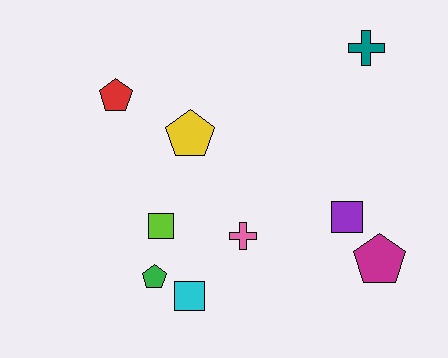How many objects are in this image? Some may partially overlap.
There are 9 objects.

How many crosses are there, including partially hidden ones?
There are 2 crosses.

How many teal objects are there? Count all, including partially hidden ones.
There is 1 teal object.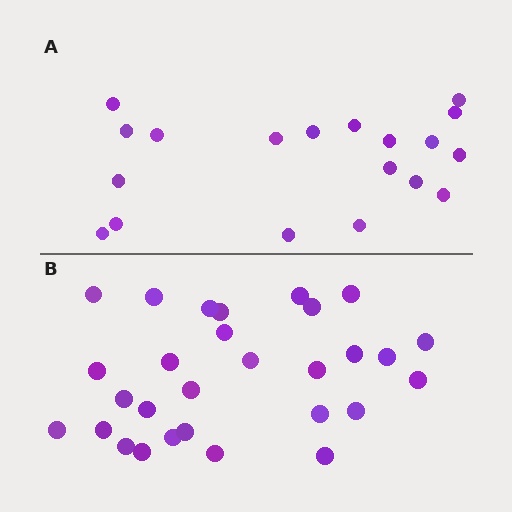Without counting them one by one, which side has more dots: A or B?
Region B (the bottom region) has more dots.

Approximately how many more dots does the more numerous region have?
Region B has roughly 10 or so more dots than region A.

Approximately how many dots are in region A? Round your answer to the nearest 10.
About 20 dots. (The exact count is 19, which rounds to 20.)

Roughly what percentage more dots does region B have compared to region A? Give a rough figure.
About 55% more.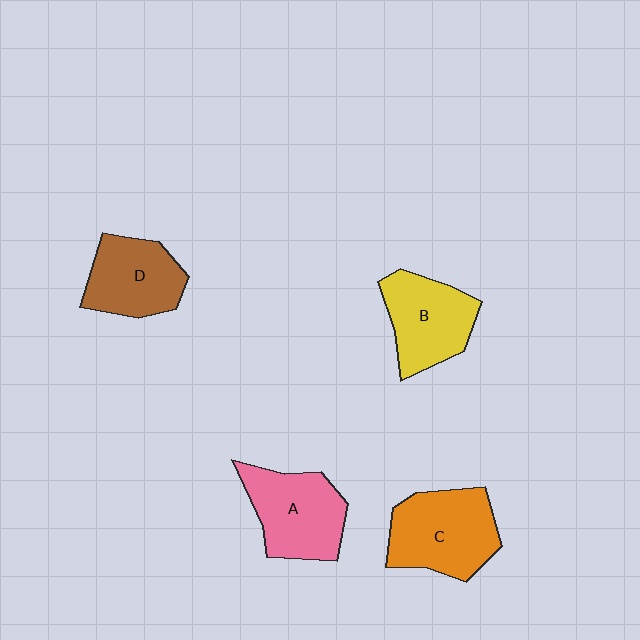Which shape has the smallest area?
Shape D (brown).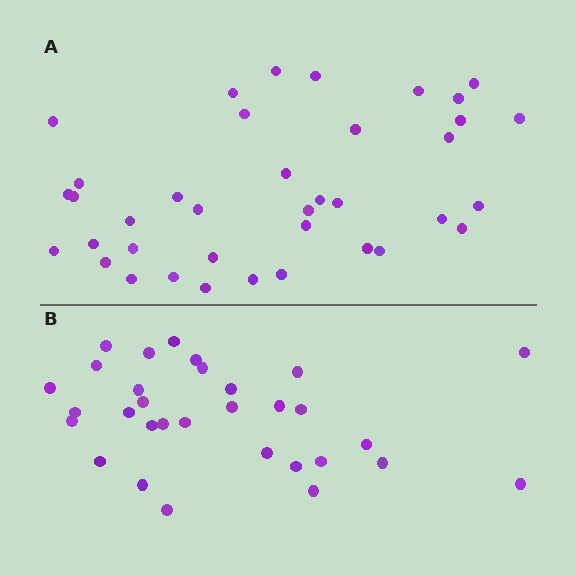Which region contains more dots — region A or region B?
Region A (the top region) has more dots.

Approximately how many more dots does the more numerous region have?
Region A has roughly 8 or so more dots than region B.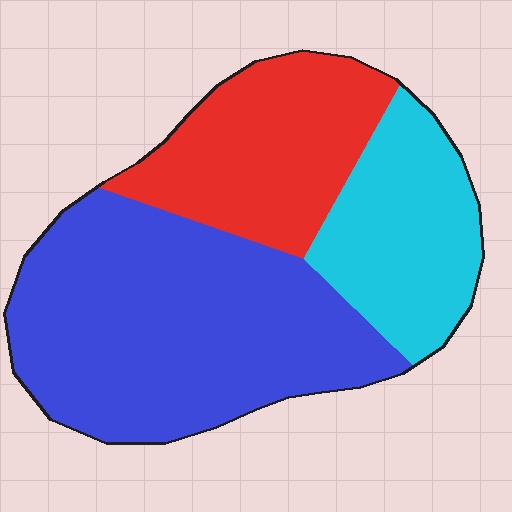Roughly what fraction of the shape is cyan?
Cyan takes up between a sixth and a third of the shape.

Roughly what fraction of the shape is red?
Red takes up between a quarter and a half of the shape.